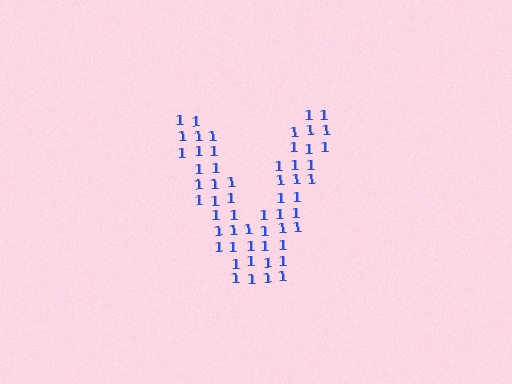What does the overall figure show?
The overall figure shows the letter V.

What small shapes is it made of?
It is made of small digit 1's.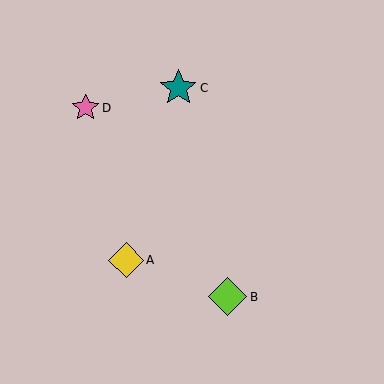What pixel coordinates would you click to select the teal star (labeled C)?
Click at (178, 88) to select the teal star C.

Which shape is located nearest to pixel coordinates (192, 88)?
The teal star (labeled C) at (178, 88) is nearest to that location.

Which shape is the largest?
The lime diamond (labeled B) is the largest.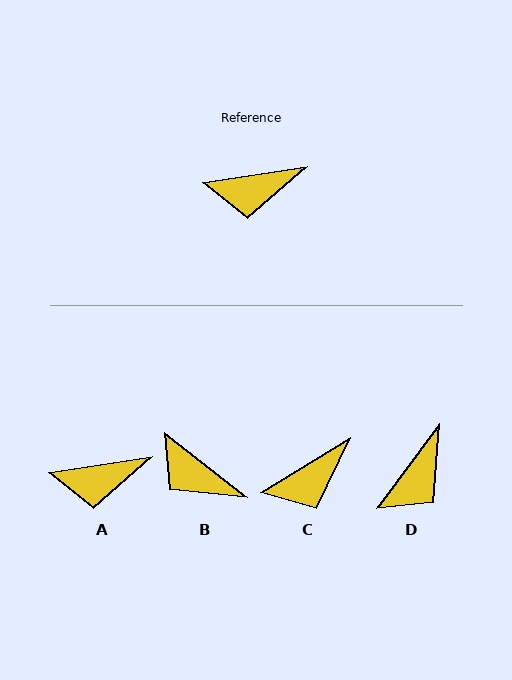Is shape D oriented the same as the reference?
No, it is off by about 45 degrees.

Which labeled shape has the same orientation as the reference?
A.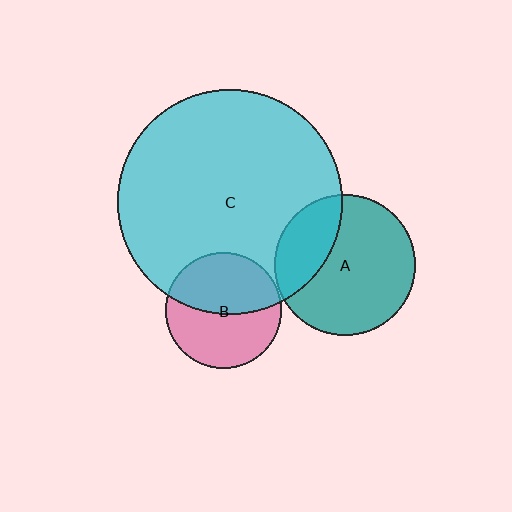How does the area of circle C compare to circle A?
Approximately 2.6 times.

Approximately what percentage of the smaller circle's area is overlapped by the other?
Approximately 30%.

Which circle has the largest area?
Circle C (cyan).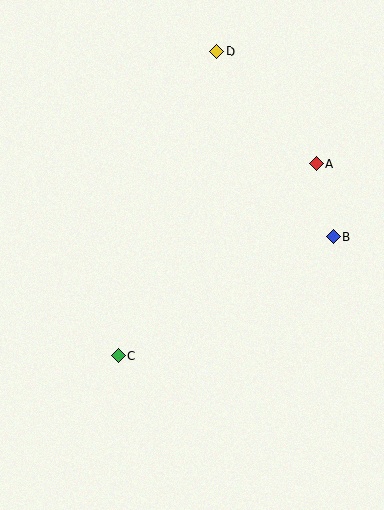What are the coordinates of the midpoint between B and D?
The midpoint between B and D is at (275, 144).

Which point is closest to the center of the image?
Point C at (118, 356) is closest to the center.